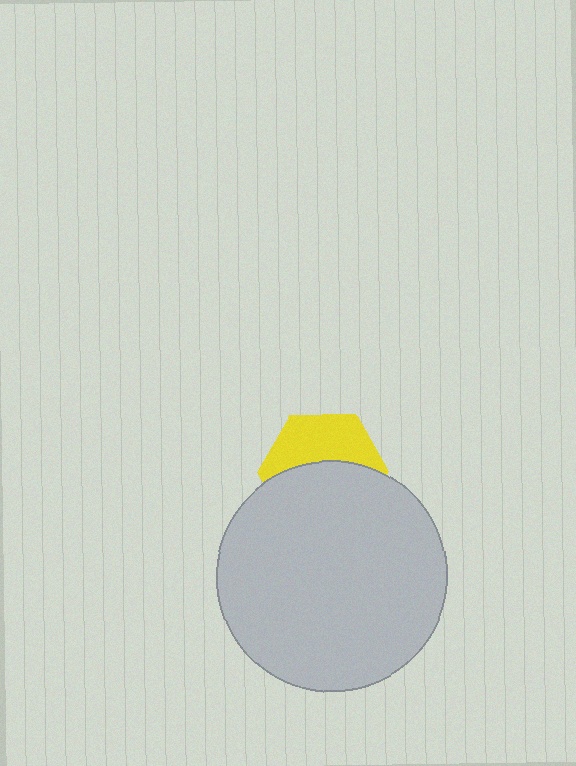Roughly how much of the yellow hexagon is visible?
A small part of it is visible (roughly 44%).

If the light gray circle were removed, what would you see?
You would see the complete yellow hexagon.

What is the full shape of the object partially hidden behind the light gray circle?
The partially hidden object is a yellow hexagon.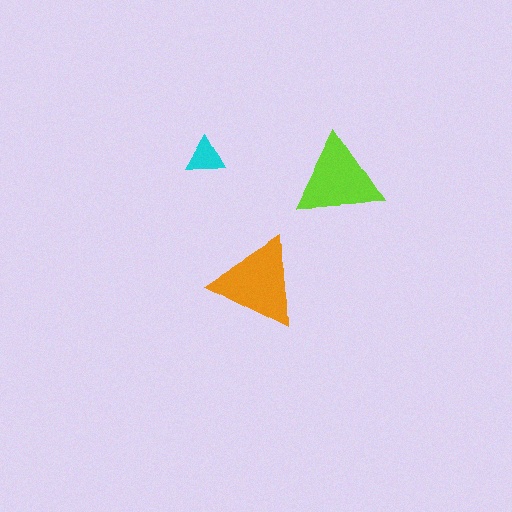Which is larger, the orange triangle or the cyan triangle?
The orange one.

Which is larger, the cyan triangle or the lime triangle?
The lime one.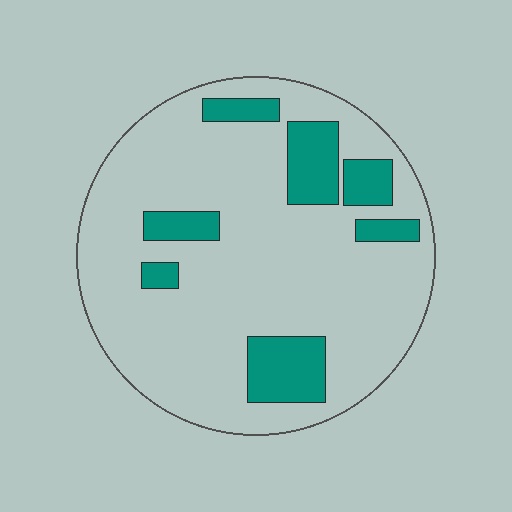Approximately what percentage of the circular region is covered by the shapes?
Approximately 20%.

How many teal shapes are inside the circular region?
7.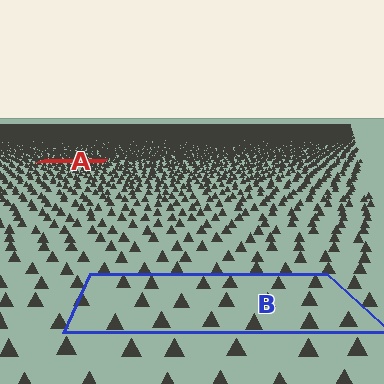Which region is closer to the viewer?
Region B is closer. The texture elements there are larger and more spread out.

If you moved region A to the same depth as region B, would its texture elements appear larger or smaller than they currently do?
They would appear larger. At a closer depth, the same texture elements are projected at a bigger on-screen size.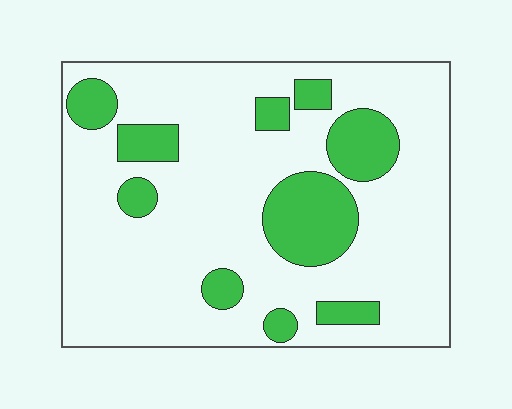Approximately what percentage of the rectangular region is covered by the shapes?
Approximately 20%.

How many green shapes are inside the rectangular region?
10.